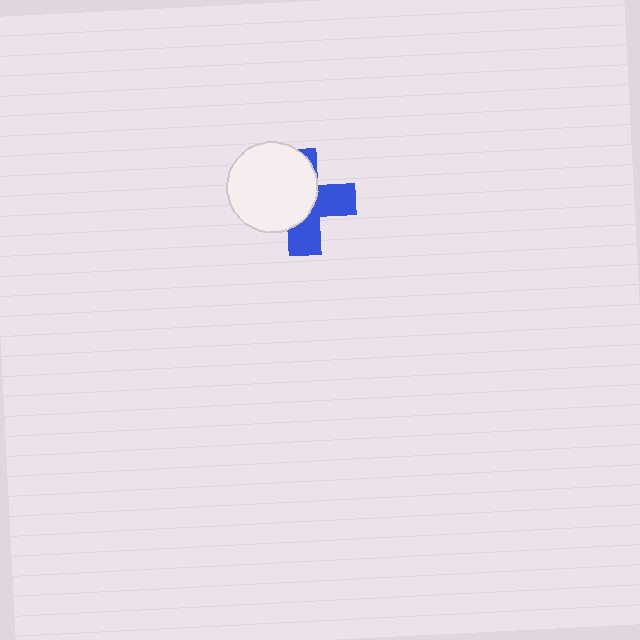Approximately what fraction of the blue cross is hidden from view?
Roughly 55% of the blue cross is hidden behind the white circle.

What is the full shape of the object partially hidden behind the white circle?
The partially hidden object is a blue cross.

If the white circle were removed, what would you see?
You would see the complete blue cross.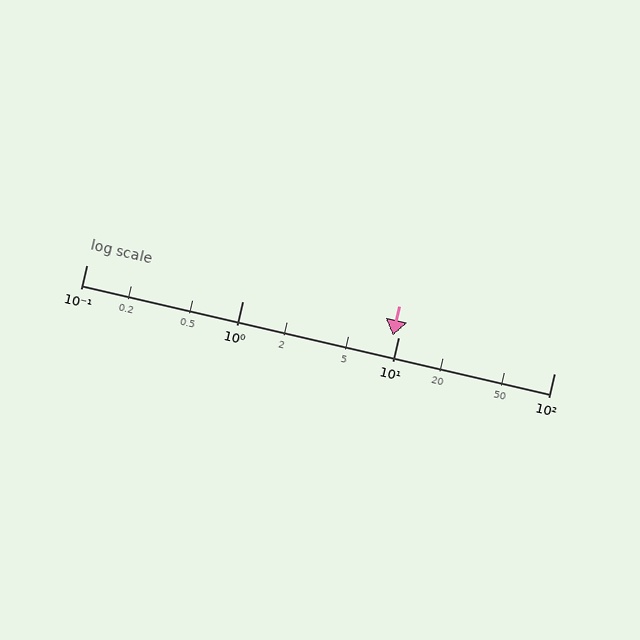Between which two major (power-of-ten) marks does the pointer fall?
The pointer is between 1 and 10.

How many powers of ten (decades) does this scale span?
The scale spans 3 decades, from 0.1 to 100.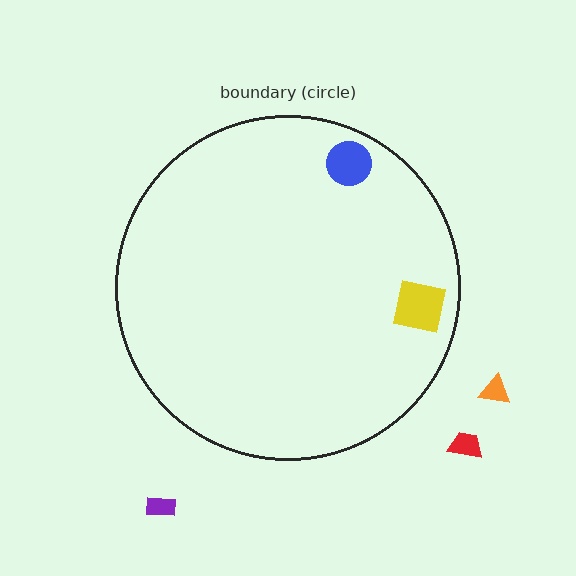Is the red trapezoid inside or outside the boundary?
Outside.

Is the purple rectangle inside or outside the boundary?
Outside.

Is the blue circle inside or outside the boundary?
Inside.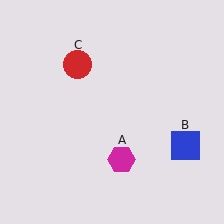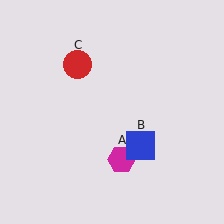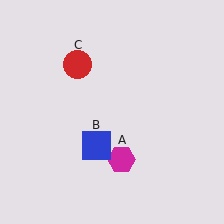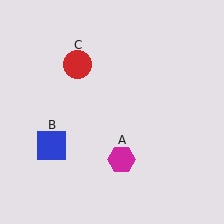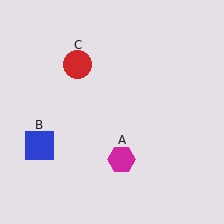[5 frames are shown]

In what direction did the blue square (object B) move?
The blue square (object B) moved left.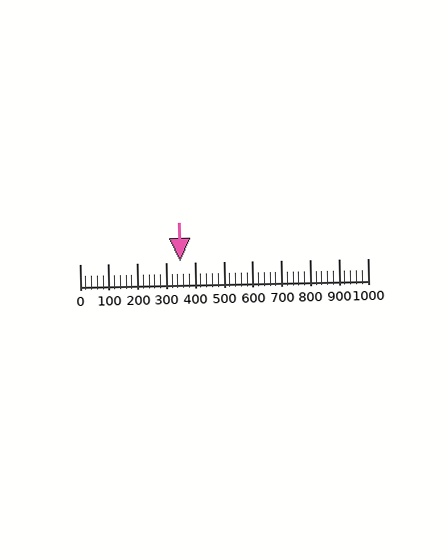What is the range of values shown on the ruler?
The ruler shows values from 0 to 1000.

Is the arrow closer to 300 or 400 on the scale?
The arrow is closer to 300.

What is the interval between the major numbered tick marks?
The major tick marks are spaced 100 units apart.